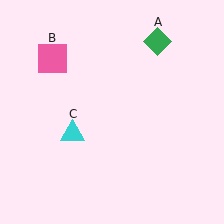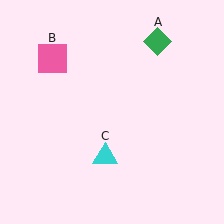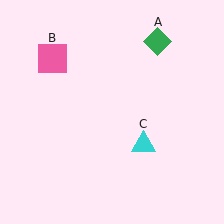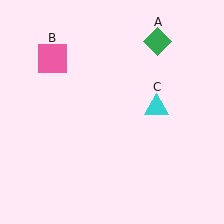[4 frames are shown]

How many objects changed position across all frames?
1 object changed position: cyan triangle (object C).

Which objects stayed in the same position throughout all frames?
Green diamond (object A) and pink square (object B) remained stationary.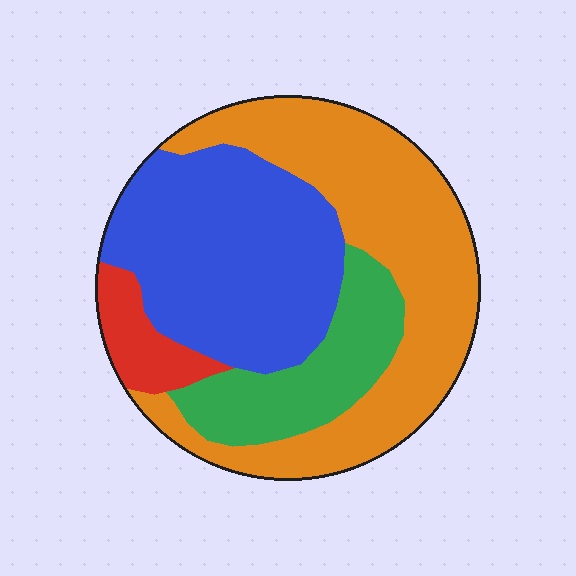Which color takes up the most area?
Orange, at roughly 40%.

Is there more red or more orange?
Orange.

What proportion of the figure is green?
Green covers 16% of the figure.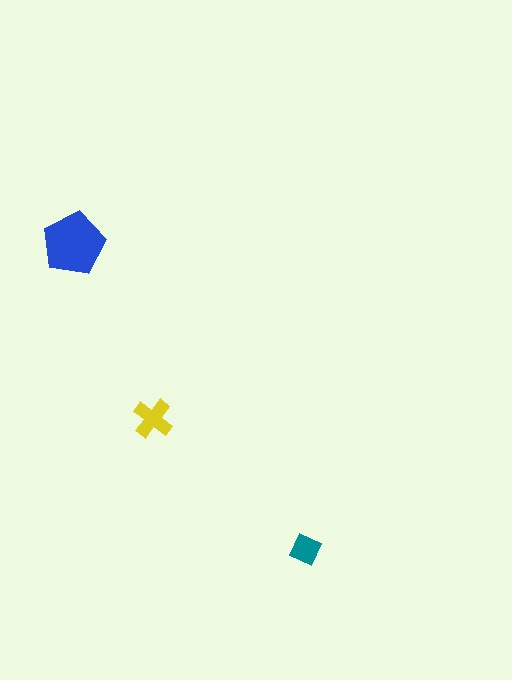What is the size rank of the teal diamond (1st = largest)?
3rd.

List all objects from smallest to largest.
The teal diamond, the yellow cross, the blue pentagon.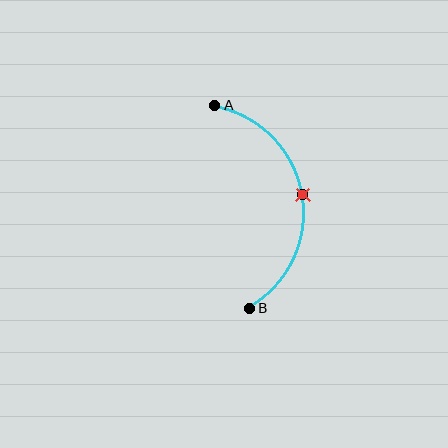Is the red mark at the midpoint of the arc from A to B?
Yes. The red mark lies on the arc at equal arc-length from both A and B — it is the arc midpoint.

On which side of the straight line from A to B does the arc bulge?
The arc bulges to the right of the straight line connecting A and B.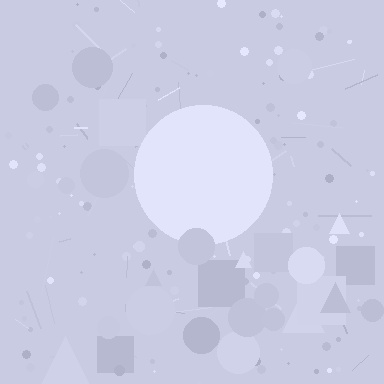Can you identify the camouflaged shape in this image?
The camouflaged shape is a circle.